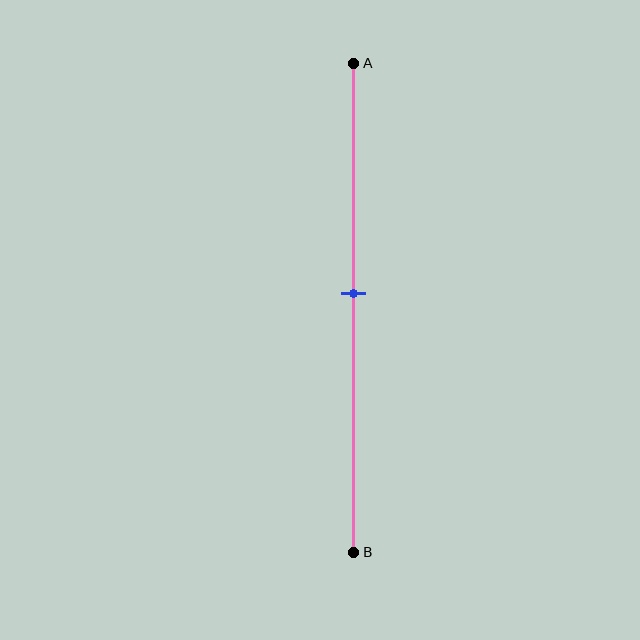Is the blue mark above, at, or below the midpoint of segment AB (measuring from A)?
The blue mark is approximately at the midpoint of segment AB.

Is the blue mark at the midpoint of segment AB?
Yes, the mark is approximately at the midpoint.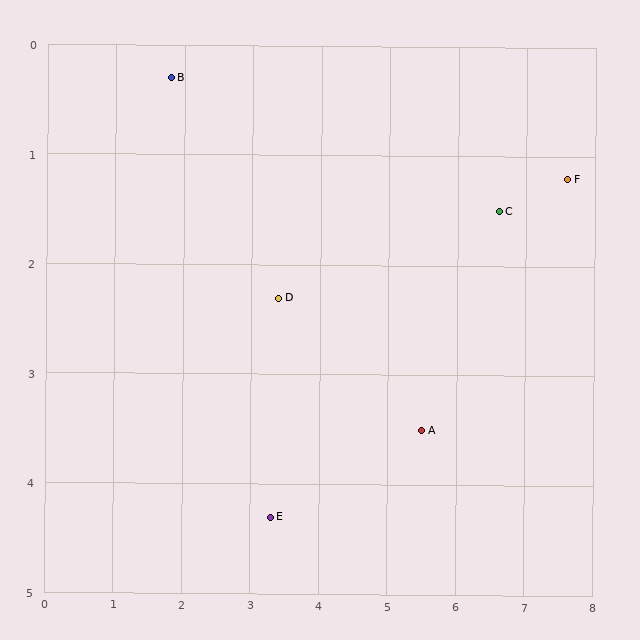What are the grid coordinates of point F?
Point F is at approximately (7.6, 1.2).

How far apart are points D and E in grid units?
Points D and E are about 2.0 grid units apart.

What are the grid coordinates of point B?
Point B is at approximately (1.8, 0.3).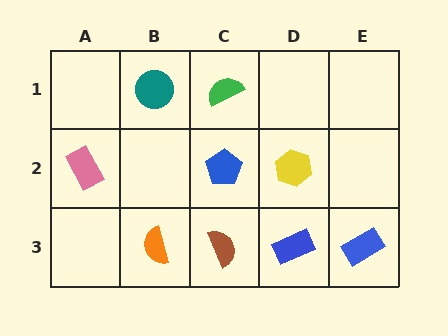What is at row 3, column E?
A blue rectangle.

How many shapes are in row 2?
3 shapes.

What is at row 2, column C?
A blue pentagon.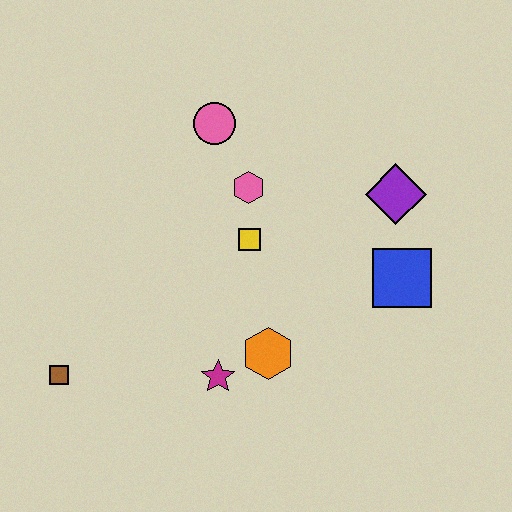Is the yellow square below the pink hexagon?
Yes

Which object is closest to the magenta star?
The orange hexagon is closest to the magenta star.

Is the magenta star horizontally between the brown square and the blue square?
Yes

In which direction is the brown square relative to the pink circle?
The brown square is below the pink circle.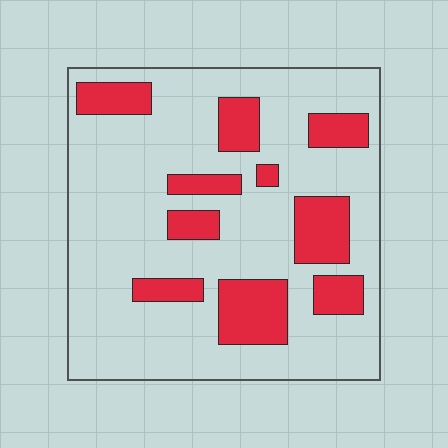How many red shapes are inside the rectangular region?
10.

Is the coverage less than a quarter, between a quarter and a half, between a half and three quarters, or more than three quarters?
Less than a quarter.